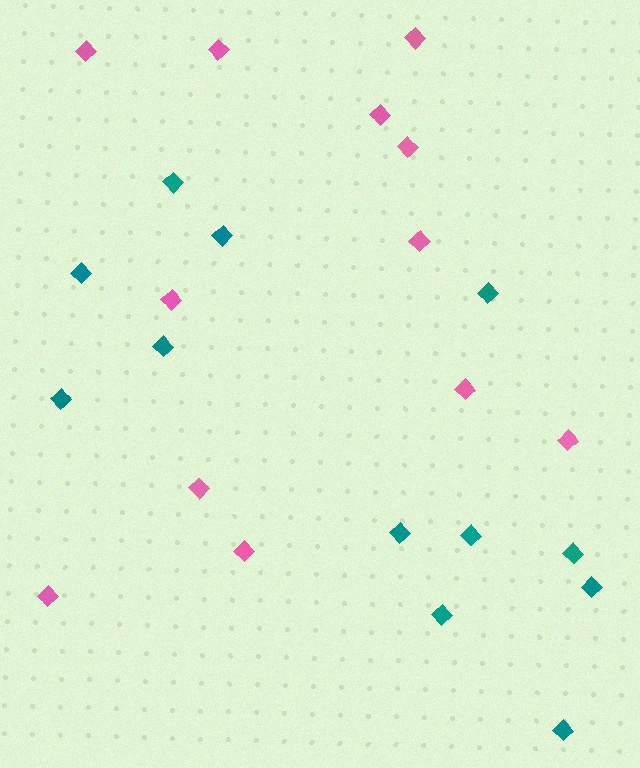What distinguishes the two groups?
There are 2 groups: one group of pink diamonds (12) and one group of teal diamonds (12).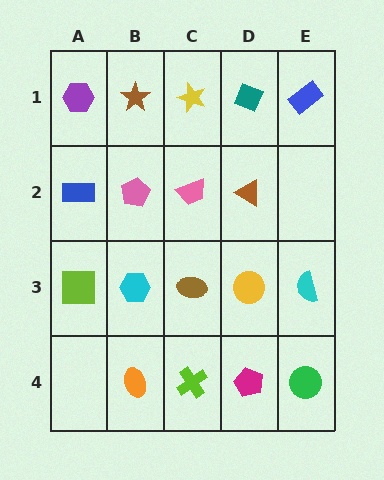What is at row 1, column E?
A blue rectangle.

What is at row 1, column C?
A yellow star.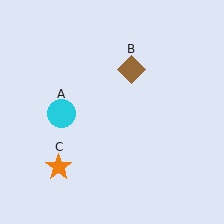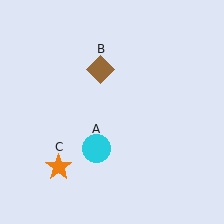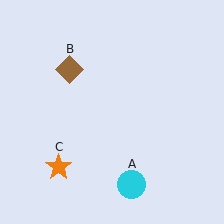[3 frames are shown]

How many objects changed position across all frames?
2 objects changed position: cyan circle (object A), brown diamond (object B).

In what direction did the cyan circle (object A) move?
The cyan circle (object A) moved down and to the right.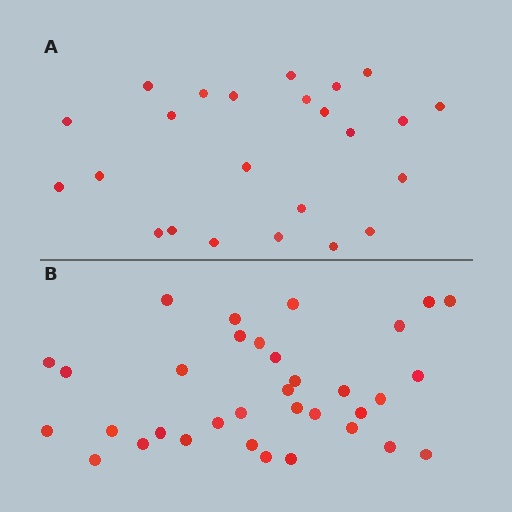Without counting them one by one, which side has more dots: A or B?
Region B (the bottom region) has more dots.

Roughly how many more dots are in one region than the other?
Region B has roughly 10 or so more dots than region A.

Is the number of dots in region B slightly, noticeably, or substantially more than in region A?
Region B has noticeably more, but not dramatically so. The ratio is roughly 1.4 to 1.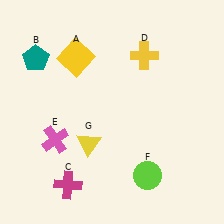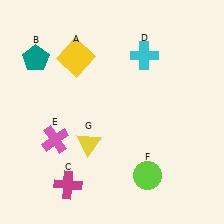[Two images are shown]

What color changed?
The cross (D) changed from yellow in Image 1 to cyan in Image 2.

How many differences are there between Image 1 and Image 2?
There is 1 difference between the two images.